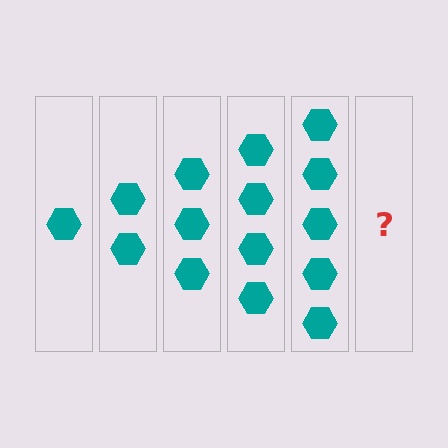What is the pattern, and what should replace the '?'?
The pattern is that each step adds one more hexagon. The '?' should be 6 hexagons.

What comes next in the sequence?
The next element should be 6 hexagons.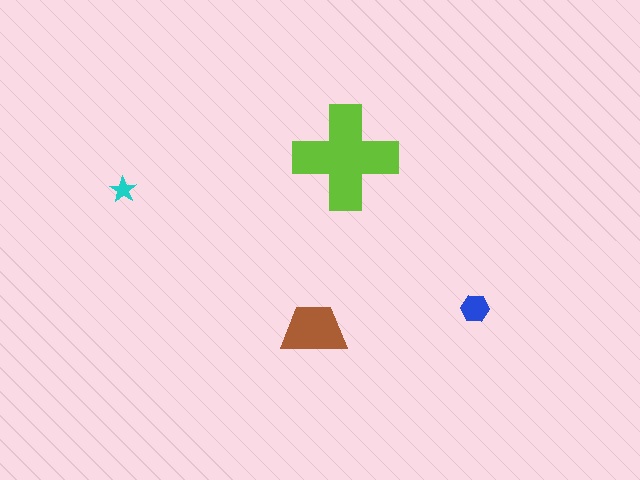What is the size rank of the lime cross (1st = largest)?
1st.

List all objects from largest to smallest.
The lime cross, the brown trapezoid, the blue hexagon, the cyan star.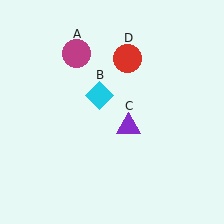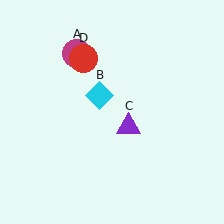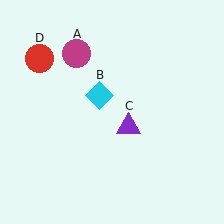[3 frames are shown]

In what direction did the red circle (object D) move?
The red circle (object D) moved left.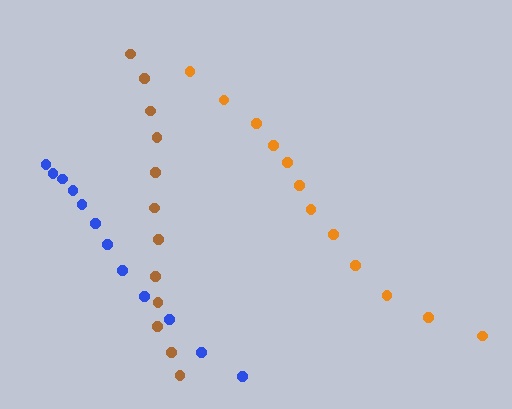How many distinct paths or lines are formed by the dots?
There are 3 distinct paths.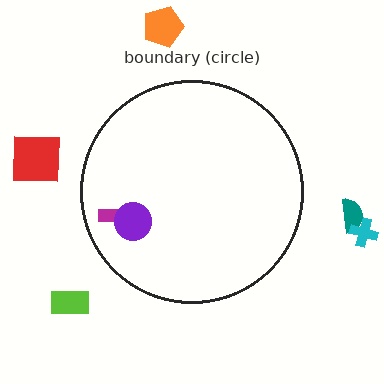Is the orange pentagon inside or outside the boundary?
Outside.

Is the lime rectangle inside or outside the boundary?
Outside.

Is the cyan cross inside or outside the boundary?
Outside.